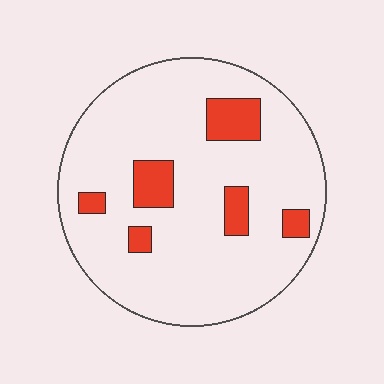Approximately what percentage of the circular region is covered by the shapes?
Approximately 15%.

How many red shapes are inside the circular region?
6.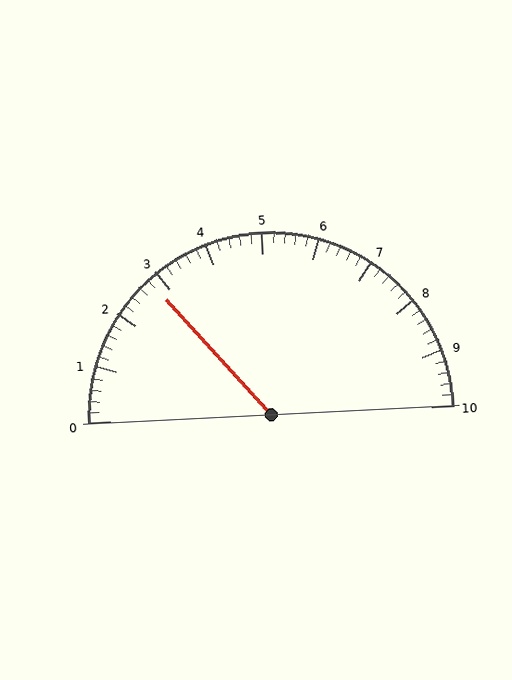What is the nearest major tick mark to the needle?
The nearest major tick mark is 3.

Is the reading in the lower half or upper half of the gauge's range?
The reading is in the lower half of the range (0 to 10).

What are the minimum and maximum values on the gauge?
The gauge ranges from 0 to 10.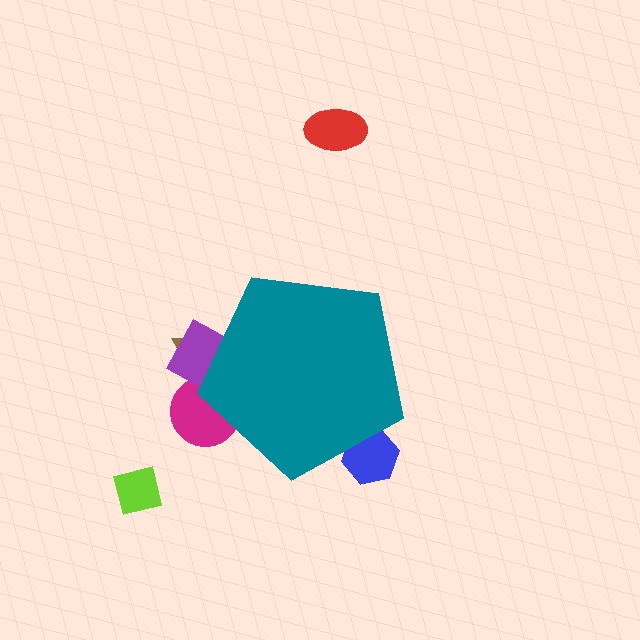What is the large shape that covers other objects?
A teal pentagon.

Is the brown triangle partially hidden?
Yes, the brown triangle is partially hidden behind the teal pentagon.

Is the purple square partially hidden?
Yes, the purple square is partially hidden behind the teal pentagon.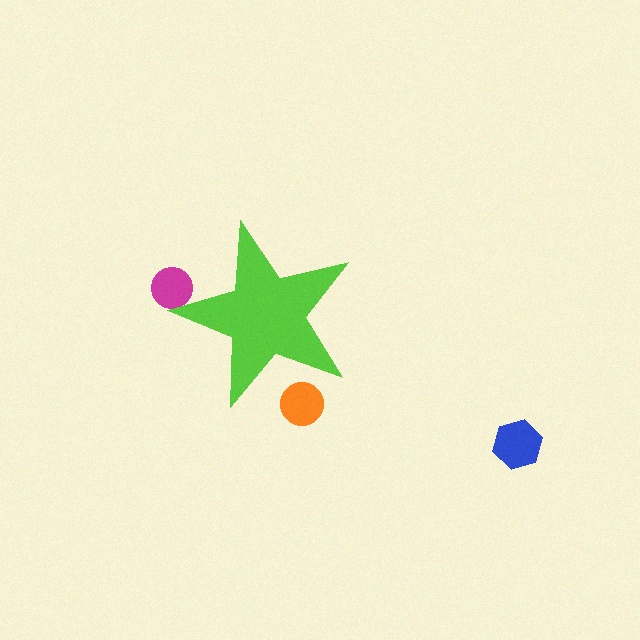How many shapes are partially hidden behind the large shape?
2 shapes are partially hidden.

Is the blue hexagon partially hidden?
No, the blue hexagon is fully visible.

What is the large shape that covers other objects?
A lime star.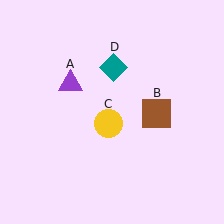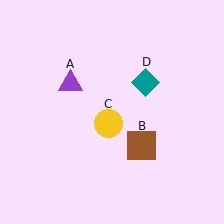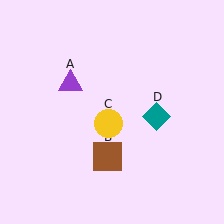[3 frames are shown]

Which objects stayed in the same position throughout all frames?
Purple triangle (object A) and yellow circle (object C) remained stationary.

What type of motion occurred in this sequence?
The brown square (object B), teal diamond (object D) rotated clockwise around the center of the scene.